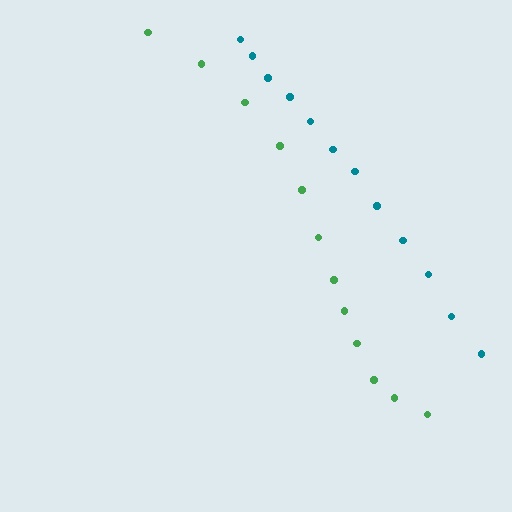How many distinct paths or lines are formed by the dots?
There are 2 distinct paths.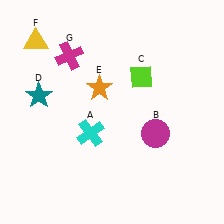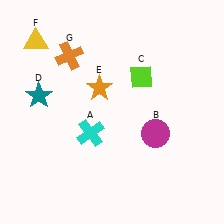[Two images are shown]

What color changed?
The cross (G) changed from magenta in Image 1 to orange in Image 2.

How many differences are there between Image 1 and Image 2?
There is 1 difference between the two images.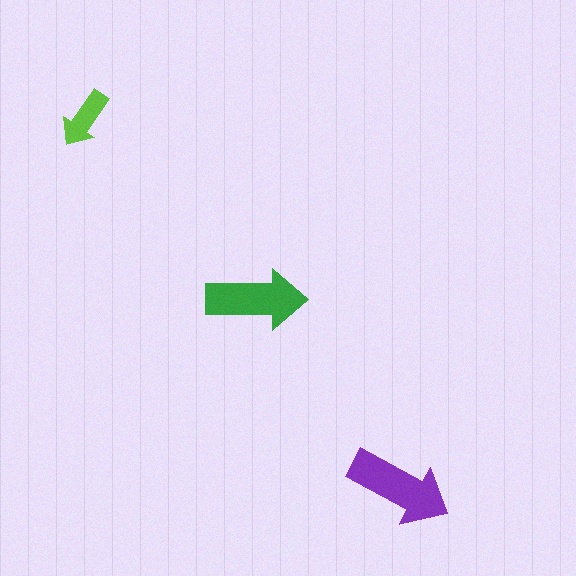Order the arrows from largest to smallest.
the purple one, the green one, the lime one.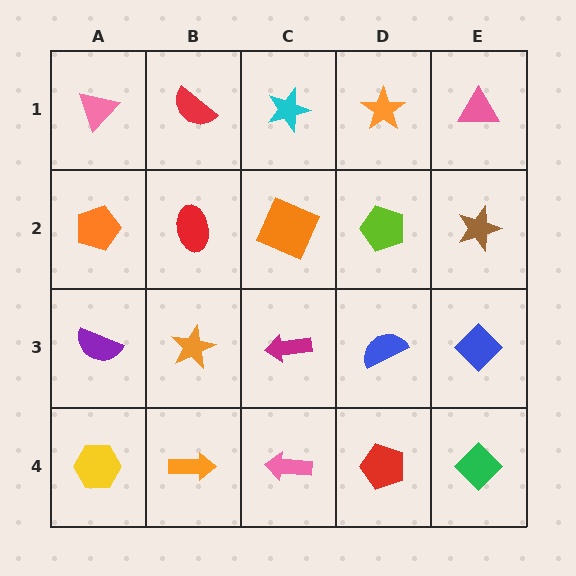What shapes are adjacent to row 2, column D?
An orange star (row 1, column D), a blue semicircle (row 3, column D), an orange square (row 2, column C), a brown star (row 2, column E).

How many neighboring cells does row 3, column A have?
3.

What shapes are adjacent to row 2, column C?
A cyan star (row 1, column C), a magenta arrow (row 3, column C), a red ellipse (row 2, column B), a lime pentagon (row 2, column D).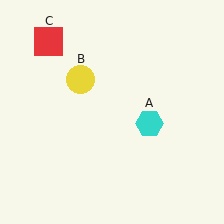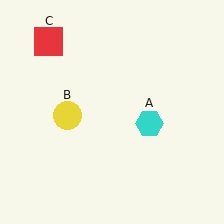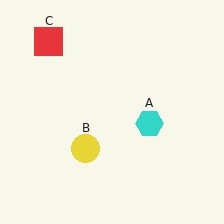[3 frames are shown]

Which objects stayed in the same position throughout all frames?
Cyan hexagon (object A) and red square (object C) remained stationary.